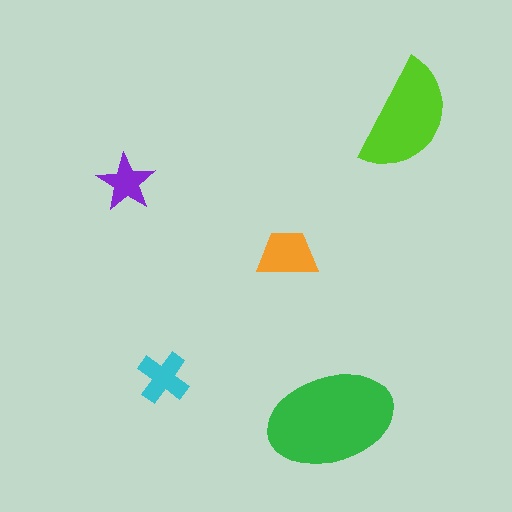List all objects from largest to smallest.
The green ellipse, the lime semicircle, the orange trapezoid, the cyan cross, the purple star.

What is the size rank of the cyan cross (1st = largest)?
4th.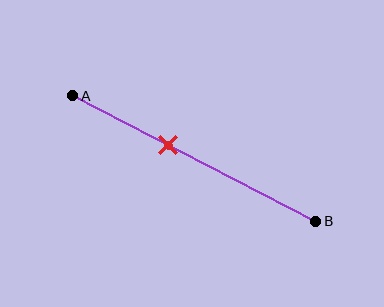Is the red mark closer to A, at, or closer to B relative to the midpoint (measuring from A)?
The red mark is closer to point A than the midpoint of segment AB.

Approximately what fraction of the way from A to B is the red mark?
The red mark is approximately 40% of the way from A to B.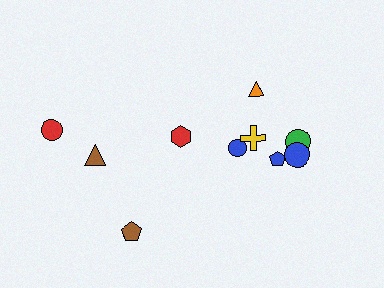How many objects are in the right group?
There are 6 objects.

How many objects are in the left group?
There are 4 objects.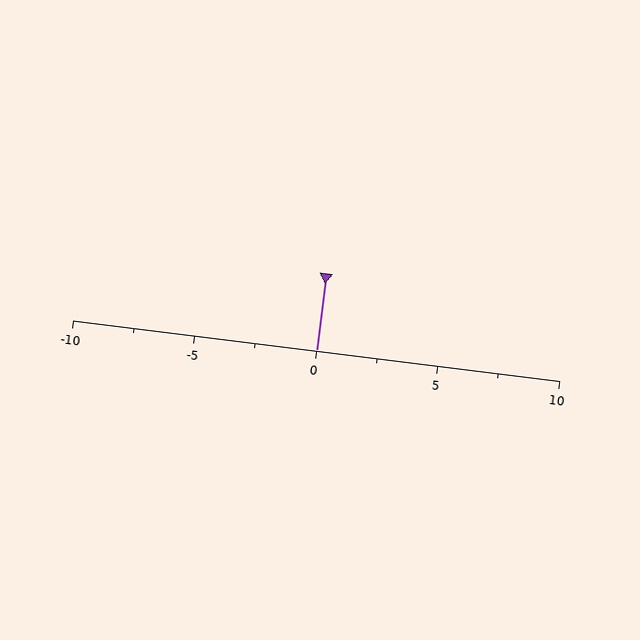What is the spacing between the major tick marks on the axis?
The major ticks are spaced 5 apart.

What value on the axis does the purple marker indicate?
The marker indicates approximately 0.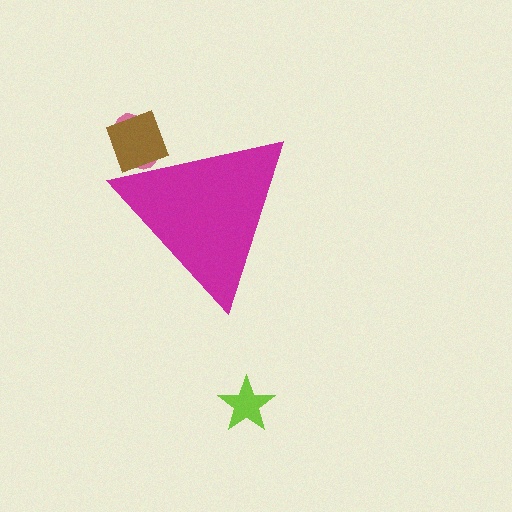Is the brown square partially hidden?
Yes, the brown square is partially hidden behind the magenta triangle.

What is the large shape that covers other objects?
A magenta triangle.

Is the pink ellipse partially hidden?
Yes, the pink ellipse is partially hidden behind the magenta triangle.